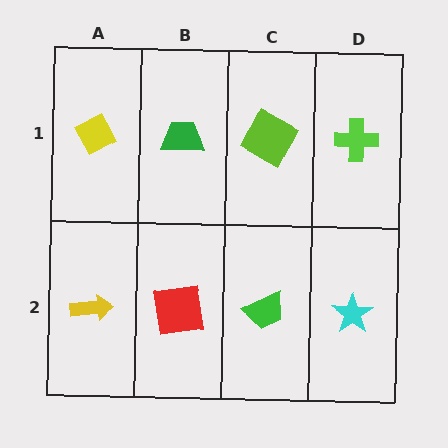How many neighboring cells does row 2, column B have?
3.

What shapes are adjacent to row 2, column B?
A green trapezoid (row 1, column B), a yellow arrow (row 2, column A), a green trapezoid (row 2, column C).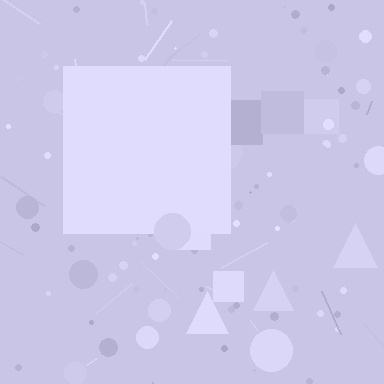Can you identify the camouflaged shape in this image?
The camouflaged shape is a square.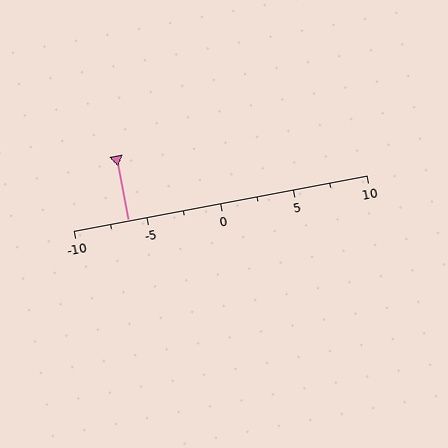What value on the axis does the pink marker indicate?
The marker indicates approximately -6.2.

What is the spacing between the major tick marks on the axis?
The major ticks are spaced 5 apart.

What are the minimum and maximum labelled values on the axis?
The axis runs from -10 to 10.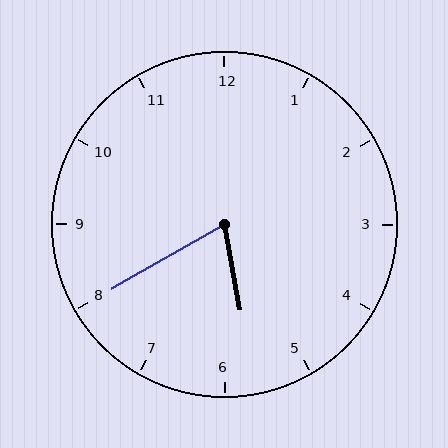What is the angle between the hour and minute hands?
Approximately 70 degrees.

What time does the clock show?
5:40.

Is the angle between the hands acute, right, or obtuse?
It is acute.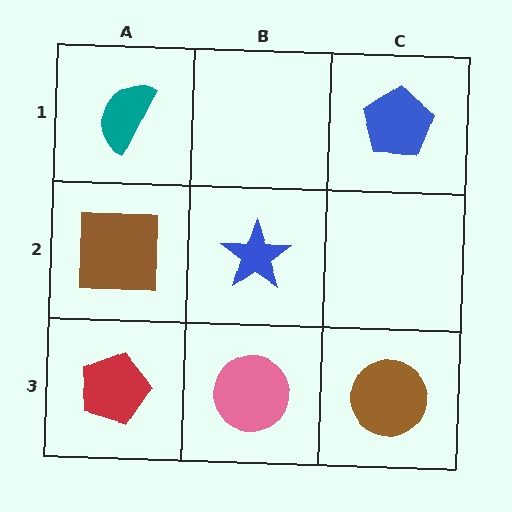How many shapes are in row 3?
3 shapes.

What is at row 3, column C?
A brown circle.